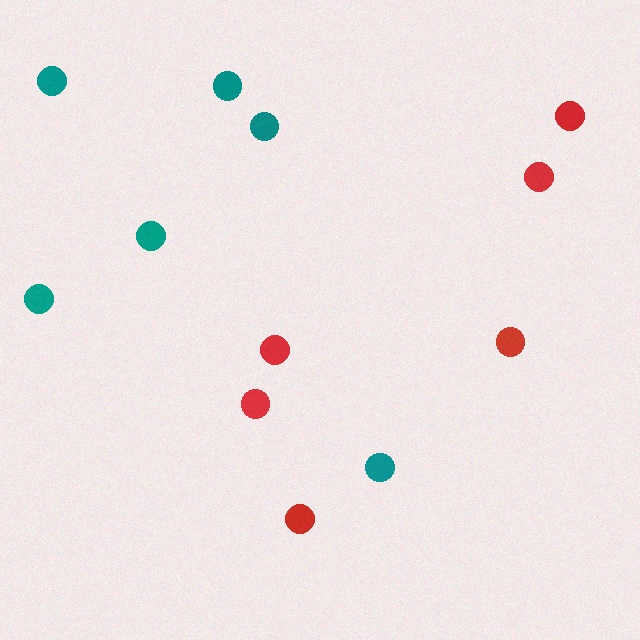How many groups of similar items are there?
There are 2 groups: one group of teal circles (6) and one group of red circles (6).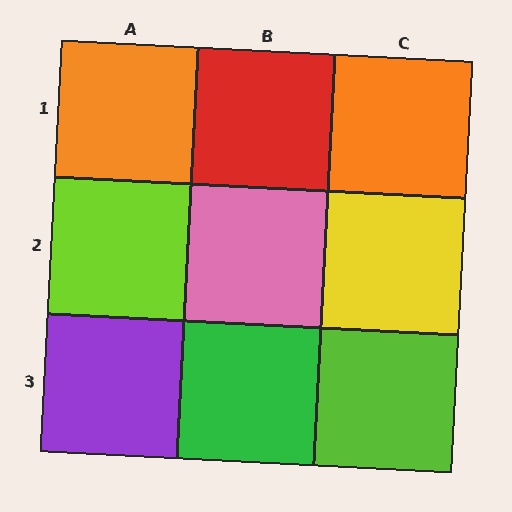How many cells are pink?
1 cell is pink.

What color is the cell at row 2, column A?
Lime.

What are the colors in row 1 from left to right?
Orange, red, orange.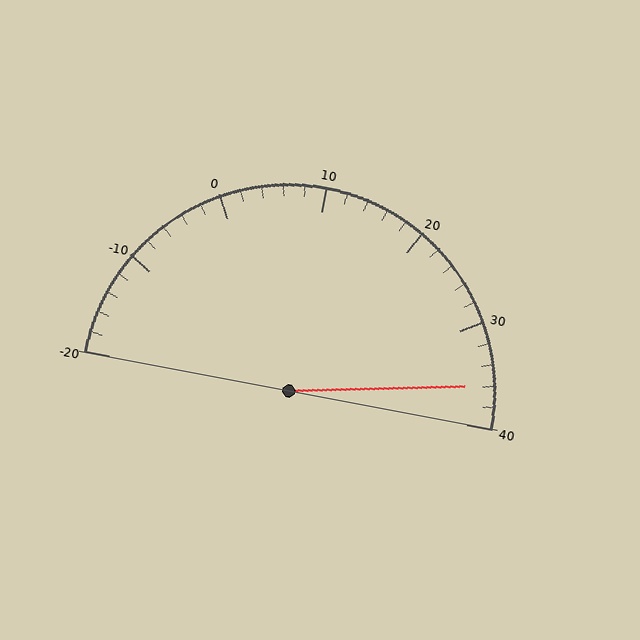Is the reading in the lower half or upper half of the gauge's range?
The reading is in the upper half of the range (-20 to 40).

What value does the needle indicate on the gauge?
The needle indicates approximately 36.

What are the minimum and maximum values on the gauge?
The gauge ranges from -20 to 40.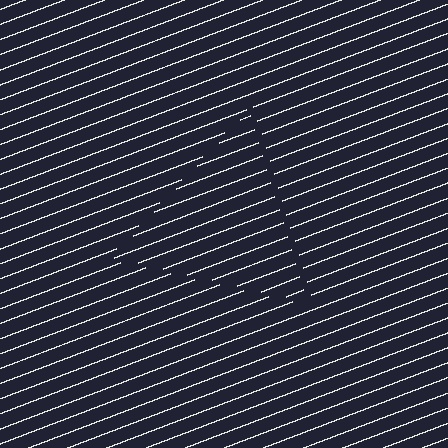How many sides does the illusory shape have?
3 sides — the line-ends trace a triangle.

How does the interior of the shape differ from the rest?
The interior of the shape contains the same grating, shifted by half a period — the contour is defined by the phase discontinuity where line-ends from the inner and outer gratings abut.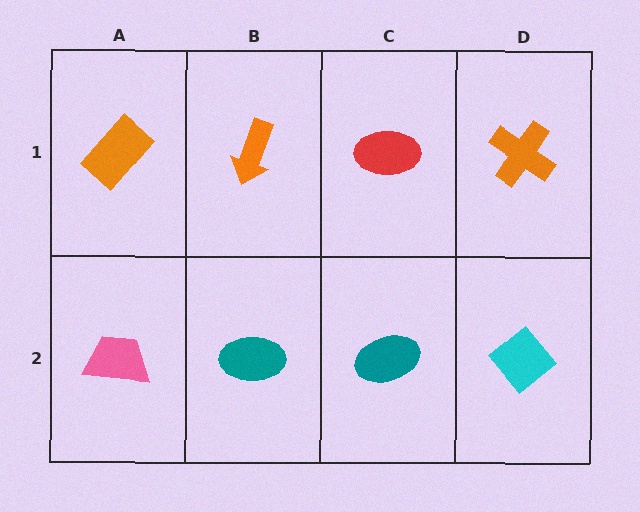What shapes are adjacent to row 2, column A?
An orange rectangle (row 1, column A), a teal ellipse (row 2, column B).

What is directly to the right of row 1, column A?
An orange arrow.